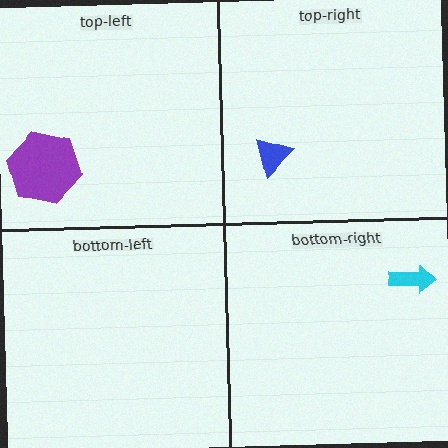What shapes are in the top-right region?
The blue triangle.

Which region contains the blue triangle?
The top-right region.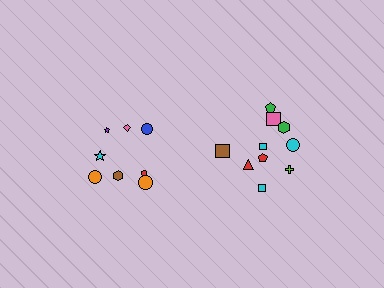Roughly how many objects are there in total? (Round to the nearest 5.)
Roughly 20 objects in total.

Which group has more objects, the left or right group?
The right group.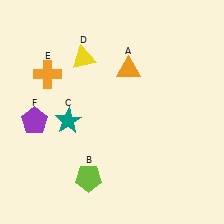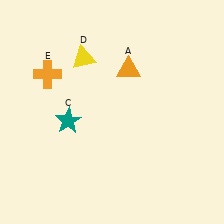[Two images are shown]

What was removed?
The purple pentagon (F), the lime pentagon (B) were removed in Image 2.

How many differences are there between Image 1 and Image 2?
There are 2 differences between the two images.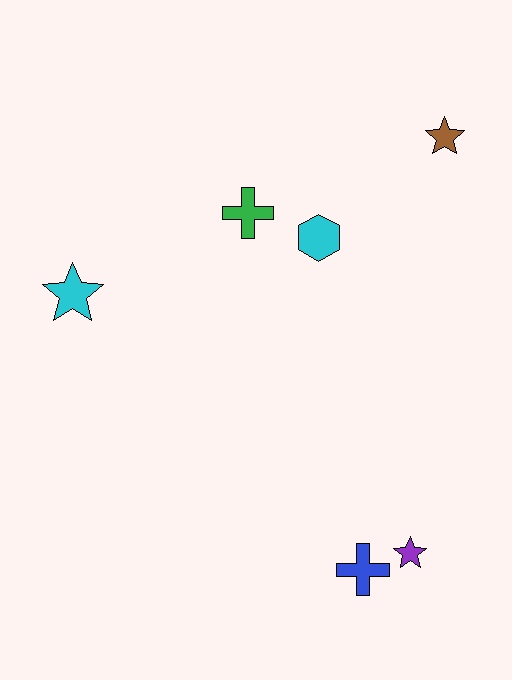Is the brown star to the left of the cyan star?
No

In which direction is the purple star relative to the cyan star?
The purple star is to the right of the cyan star.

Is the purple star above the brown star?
No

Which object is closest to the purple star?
The blue cross is closest to the purple star.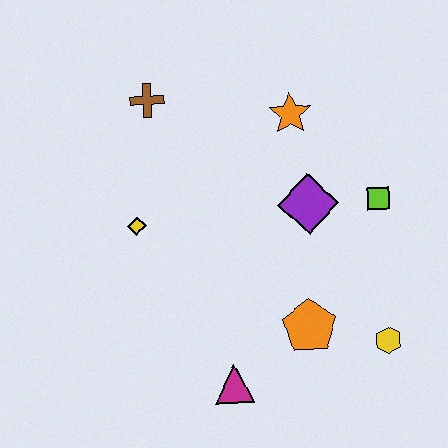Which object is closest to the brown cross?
The yellow diamond is closest to the brown cross.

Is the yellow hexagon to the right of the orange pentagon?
Yes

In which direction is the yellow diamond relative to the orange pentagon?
The yellow diamond is to the left of the orange pentagon.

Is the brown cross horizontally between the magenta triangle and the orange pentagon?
No